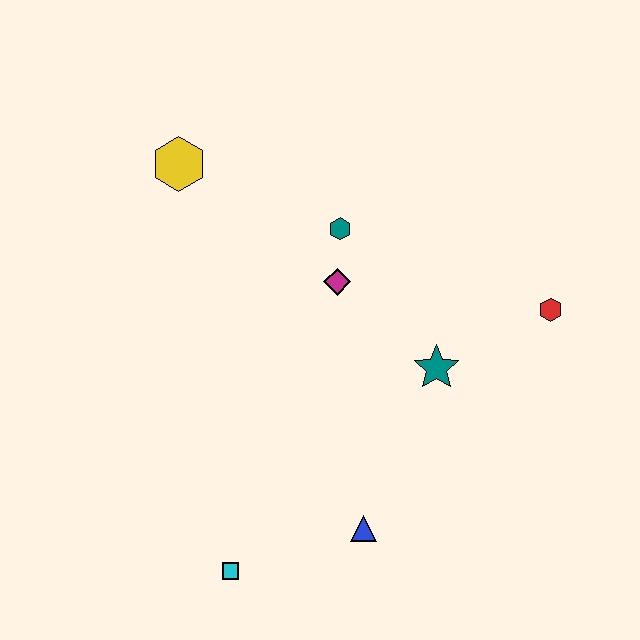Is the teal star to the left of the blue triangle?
No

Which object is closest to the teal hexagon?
The magenta diamond is closest to the teal hexagon.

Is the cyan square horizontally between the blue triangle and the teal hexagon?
No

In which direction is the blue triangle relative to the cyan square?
The blue triangle is to the right of the cyan square.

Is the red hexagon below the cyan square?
No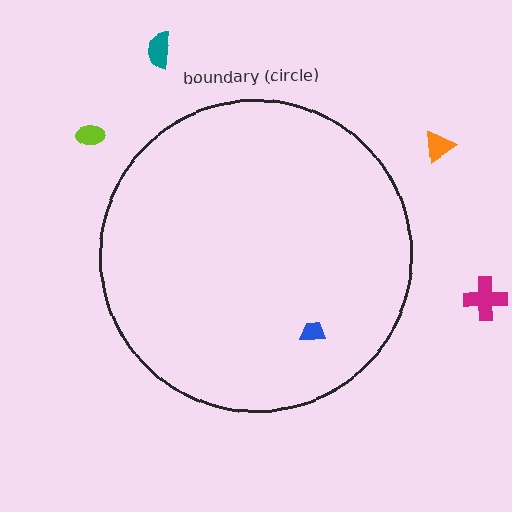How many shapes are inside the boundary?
1 inside, 4 outside.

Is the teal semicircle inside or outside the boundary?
Outside.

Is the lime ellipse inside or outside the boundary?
Outside.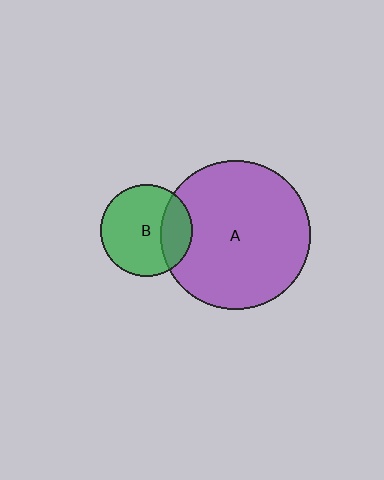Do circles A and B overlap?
Yes.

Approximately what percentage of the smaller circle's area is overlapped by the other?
Approximately 25%.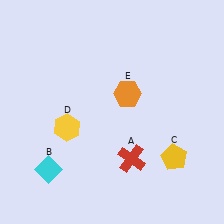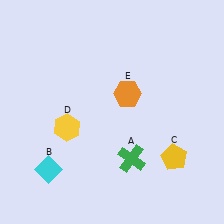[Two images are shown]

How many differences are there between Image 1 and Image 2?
There is 1 difference between the two images.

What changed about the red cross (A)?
In Image 1, A is red. In Image 2, it changed to green.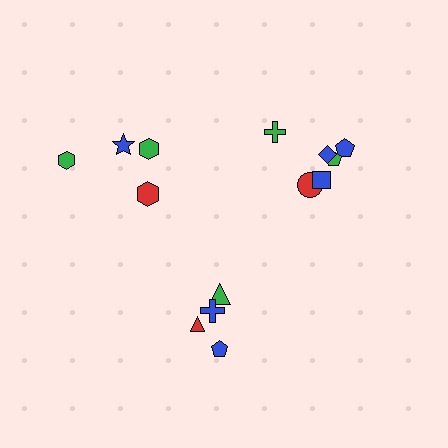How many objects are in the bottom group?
There are 4 objects.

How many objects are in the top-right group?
There are 6 objects.